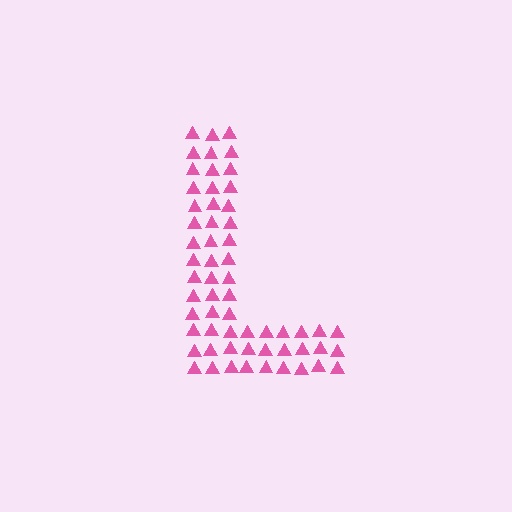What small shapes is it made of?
It is made of small triangles.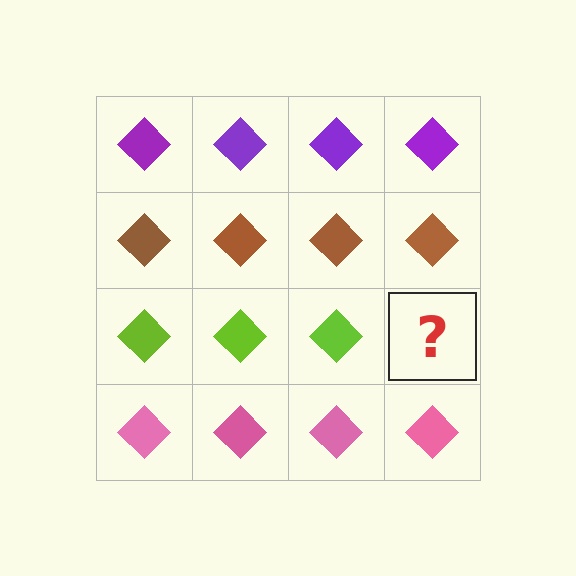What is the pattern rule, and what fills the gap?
The rule is that each row has a consistent color. The gap should be filled with a lime diamond.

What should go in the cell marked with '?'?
The missing cell should contain a lime diamond.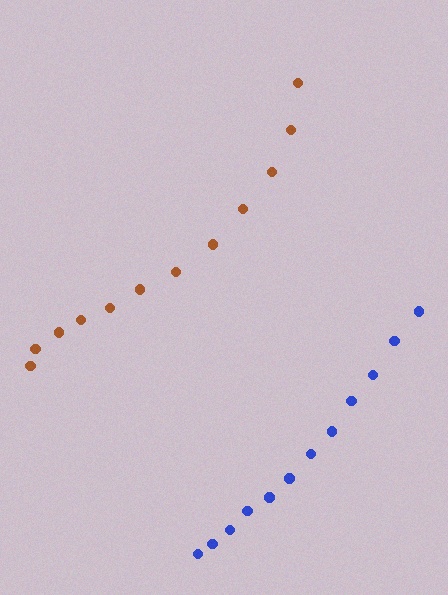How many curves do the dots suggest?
There are 2 distinct paths.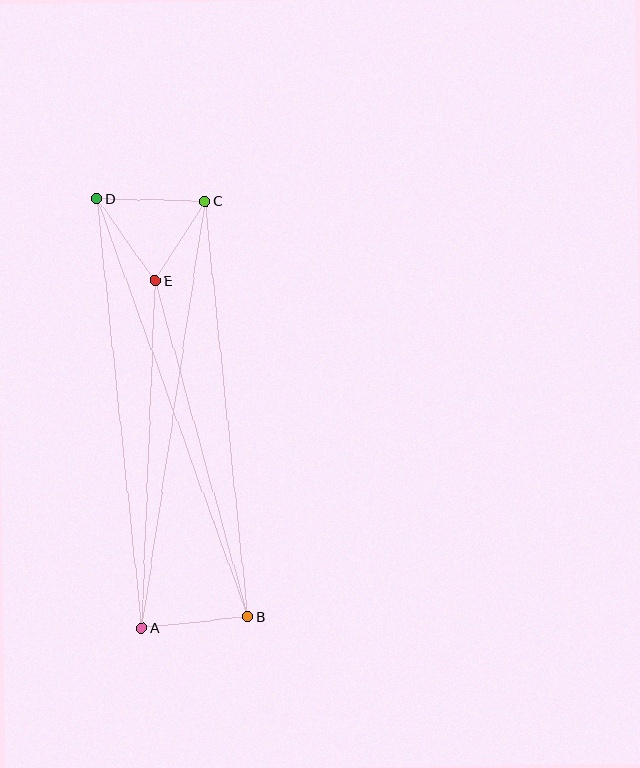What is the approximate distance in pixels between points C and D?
The distance between C and D is approximately 108 pixels.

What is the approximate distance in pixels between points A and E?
The distance between A and E is approximately 347 pixels.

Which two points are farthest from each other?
Points B and D are farthest from each other.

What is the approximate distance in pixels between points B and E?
The distance between B and E is approximately 348 pixels.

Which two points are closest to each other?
Points C and E are closest to each other.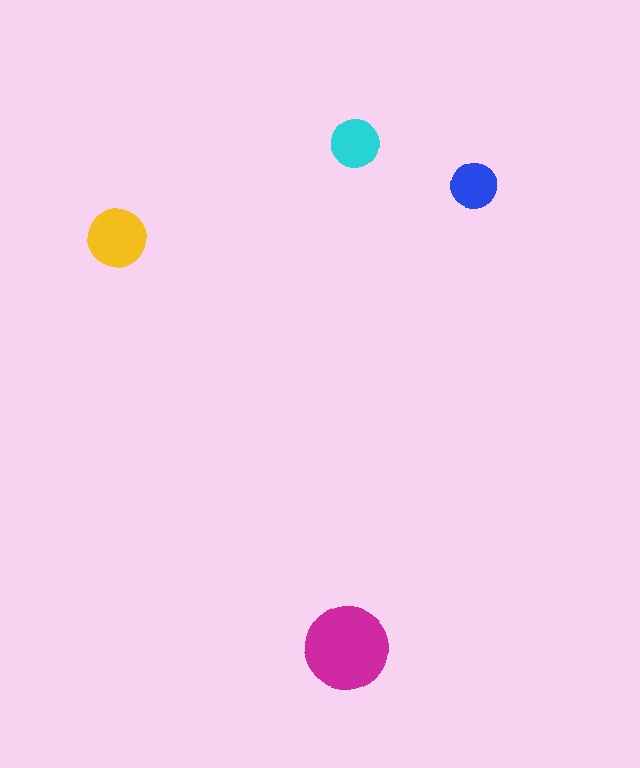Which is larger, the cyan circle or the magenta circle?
The magenta one.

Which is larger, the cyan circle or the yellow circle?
The yellow one.